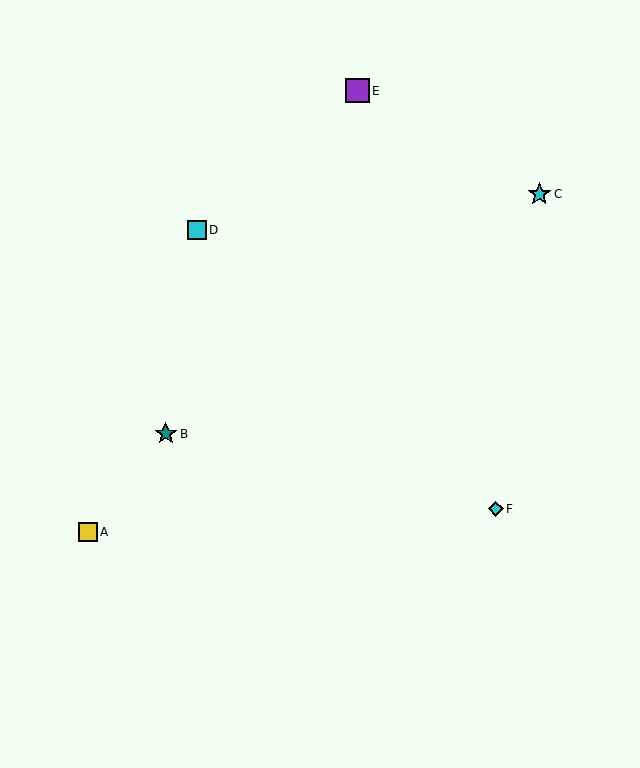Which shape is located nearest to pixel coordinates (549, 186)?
The cyan star (labeled C) at (539, 194) is nearest to that location.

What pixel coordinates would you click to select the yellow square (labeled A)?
Click at (88, 532) to select the yellow square A.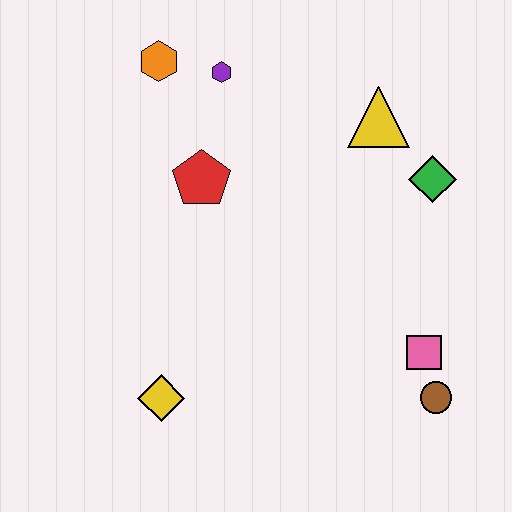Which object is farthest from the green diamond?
The yellow diamond is farthest from the green diamond.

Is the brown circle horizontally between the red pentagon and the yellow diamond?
No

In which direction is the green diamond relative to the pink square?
The green diamond is above the pink square.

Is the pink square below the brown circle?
No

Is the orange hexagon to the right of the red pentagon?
No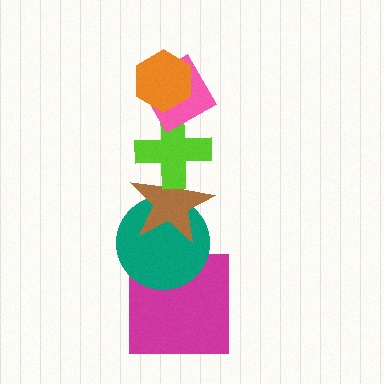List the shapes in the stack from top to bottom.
From top to bottom: the orange hexagon, the pink diamond, the lime cross, the brown star, the teal circle, the magenta square.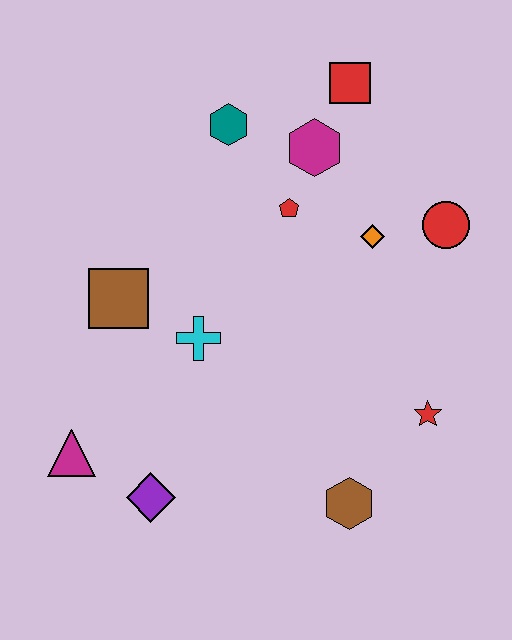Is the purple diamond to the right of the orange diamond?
No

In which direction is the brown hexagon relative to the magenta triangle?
The brown hexagon is to the right of the magenta triangle.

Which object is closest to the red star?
The brown hexagon is closest to the red star.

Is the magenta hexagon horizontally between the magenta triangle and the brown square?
No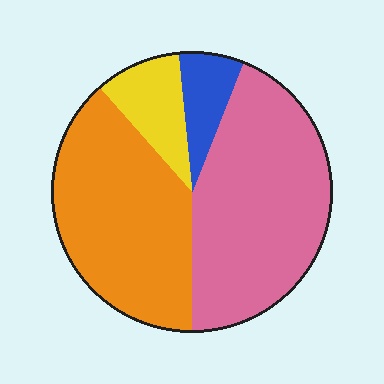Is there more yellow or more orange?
Orange.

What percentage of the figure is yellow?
Yellow covers 10% of the figure.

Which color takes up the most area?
Pink, at roughly 45%.